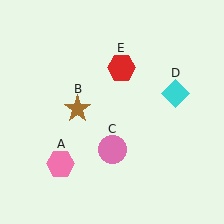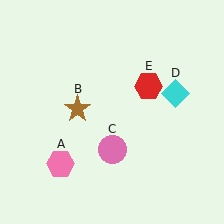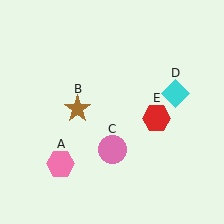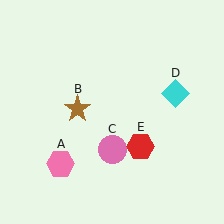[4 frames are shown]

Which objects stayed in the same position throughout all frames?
Pink hexagon (object A) and brown star (object B) and pink circle (object C) and cyan diamond (object D) remained stationary.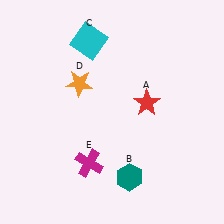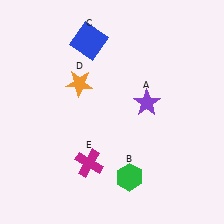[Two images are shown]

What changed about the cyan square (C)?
In Image 1, C is cyan. In Image 2, it changed to blue.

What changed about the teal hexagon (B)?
In Image 1, B is teal. In Image 2, it changed to green.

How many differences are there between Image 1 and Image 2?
There are 3 differences between the two images.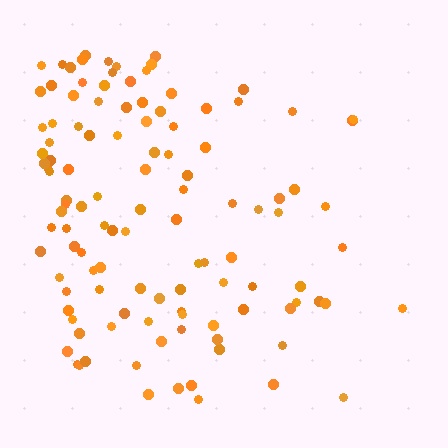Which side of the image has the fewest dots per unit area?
The right.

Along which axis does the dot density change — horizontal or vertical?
Horizontal.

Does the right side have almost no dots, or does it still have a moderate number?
Still a moderate number, just noticeably fewer than the left.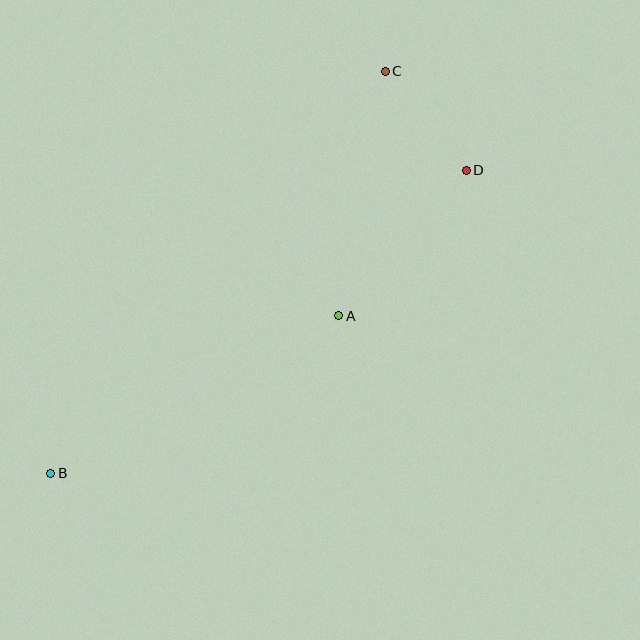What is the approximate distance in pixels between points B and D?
The distance between B and D is approximately 514 pixels.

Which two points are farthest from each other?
Points B and C are farthest from each other.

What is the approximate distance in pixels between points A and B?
The distance between A and B is approximately 328 pixels.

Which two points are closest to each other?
Points C and D are closest to each other.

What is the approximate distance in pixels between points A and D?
The distance between A and D is approximately 193 pixels.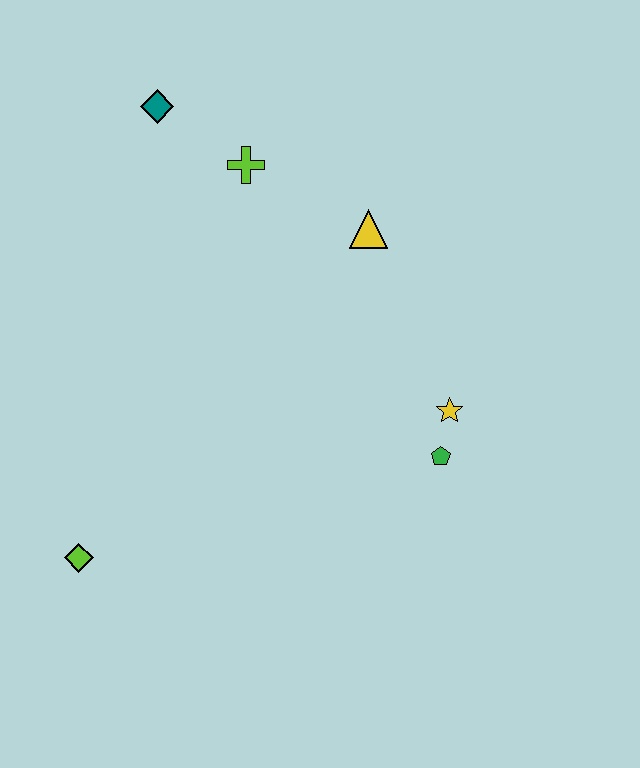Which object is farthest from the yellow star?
The teal diamond is farthest from the yellow star.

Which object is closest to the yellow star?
The green pentagon is closest to the yellow star.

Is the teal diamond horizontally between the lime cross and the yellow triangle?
No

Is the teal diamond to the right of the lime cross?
No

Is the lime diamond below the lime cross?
Yes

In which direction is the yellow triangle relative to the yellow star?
The yellow triangle is above the yellow star.